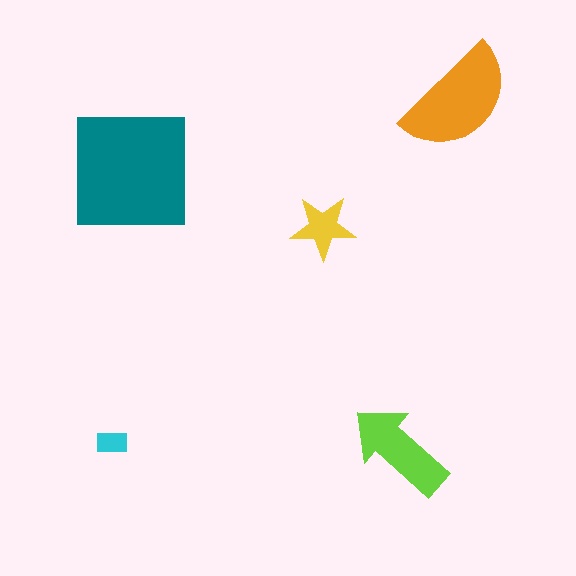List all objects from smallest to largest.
The cyan rectangle, the yellow star, the lime arrow, the orange semicircle, the teal square.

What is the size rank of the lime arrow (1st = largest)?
3rd.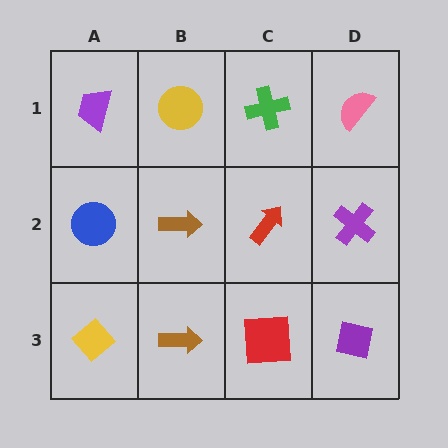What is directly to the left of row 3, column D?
A red square.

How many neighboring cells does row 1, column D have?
2.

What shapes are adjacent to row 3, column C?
A red arrow (row 2, column C), a brown arrow (row 3, column B), a purple square (row 3, column D).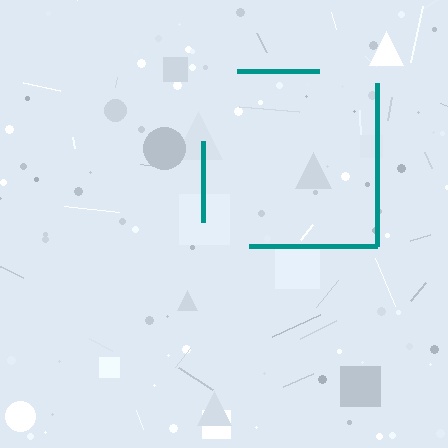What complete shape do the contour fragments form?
The contour fragments form a square.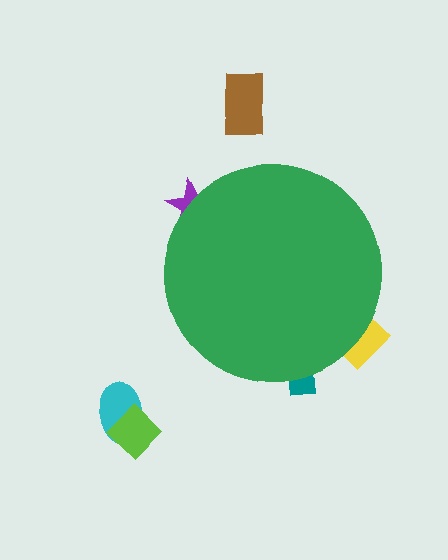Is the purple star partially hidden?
Yes, the purple star is partially hidden behind the green circle.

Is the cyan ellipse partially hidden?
No, the cyan ellipse is fully visible.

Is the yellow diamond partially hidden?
Yes, the yellow diamond is partially hidden behind the green circle.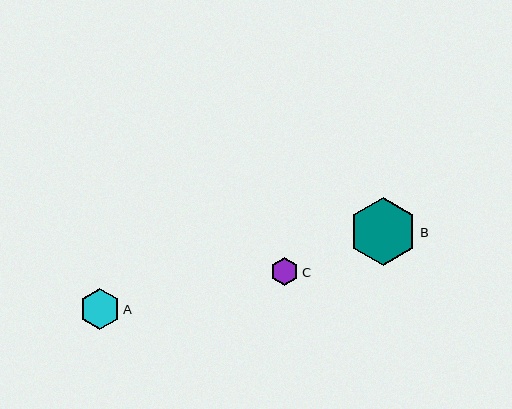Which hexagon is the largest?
Hexagon B is the largest with a size of approximately 68 pixels.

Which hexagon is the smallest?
Hexagon C is the smallest with a size of approximately 28 pixels.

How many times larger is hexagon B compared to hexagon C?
Hexagon B is approximately 2.5 times the size of hexagon C.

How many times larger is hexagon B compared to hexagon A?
Hexagon B is approximately 1.7 times the size of hexagon A.